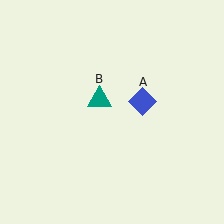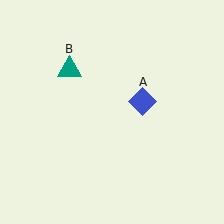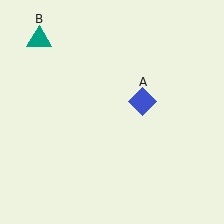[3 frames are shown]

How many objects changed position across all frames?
1 object changed position: teal triangle (object B).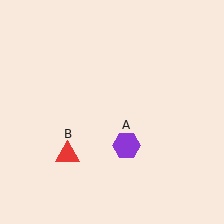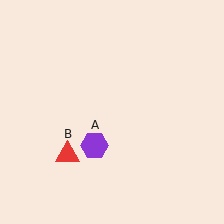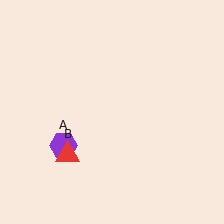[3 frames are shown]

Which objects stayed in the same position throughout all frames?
Red triangle (object B) remained stationary.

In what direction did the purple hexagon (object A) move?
The purple hexagon (object A) moved left.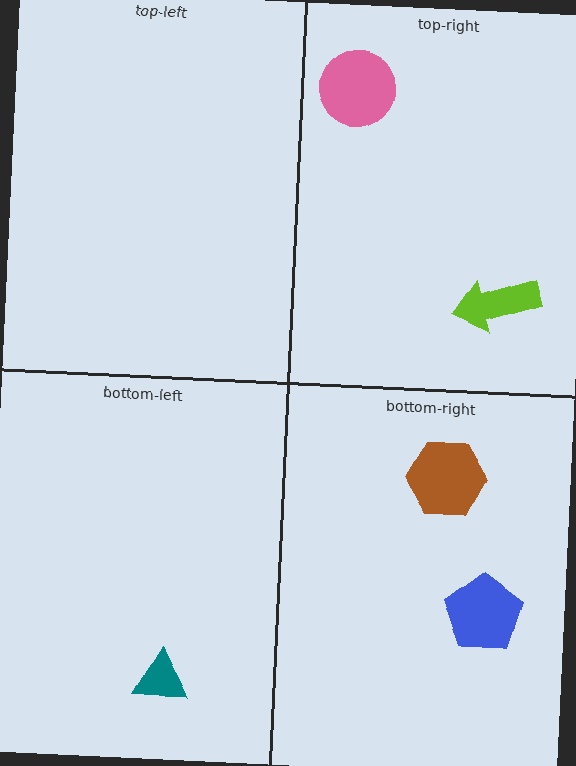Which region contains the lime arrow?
The top-right region.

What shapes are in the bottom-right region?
The blue pentagon, the brown hexagon.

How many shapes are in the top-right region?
2.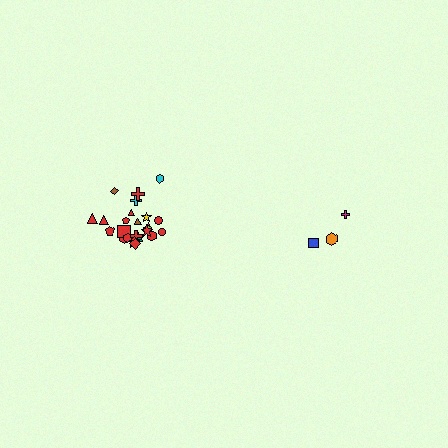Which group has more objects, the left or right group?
The left group.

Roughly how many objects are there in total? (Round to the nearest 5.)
Roughly 30 objects in total.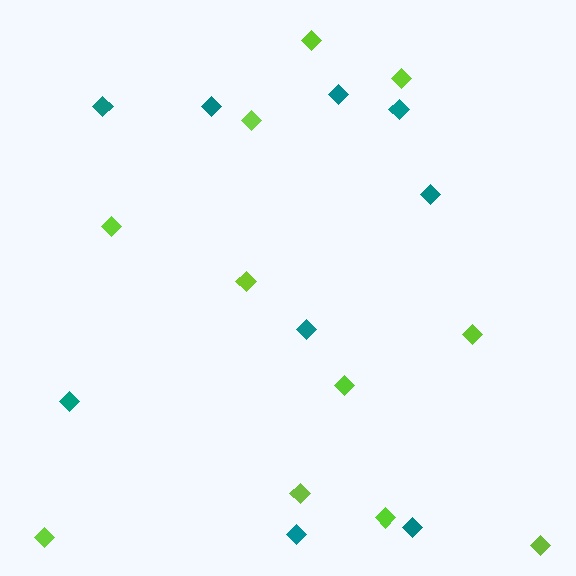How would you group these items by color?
There are 2 groups: one group of teal diamonds (9) and one group of lime diamonds (11).